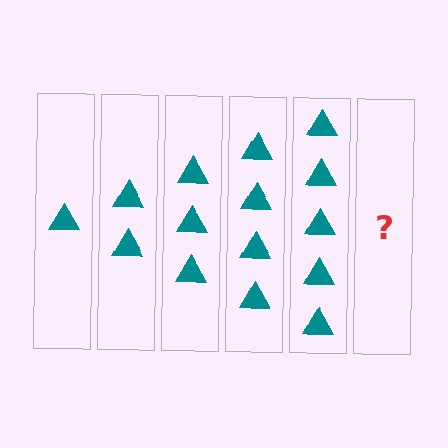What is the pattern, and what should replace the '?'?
The pattern is that each step adds one more triangle. The '?' should be 6 triangles.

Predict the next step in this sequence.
The next step is 6 triangles.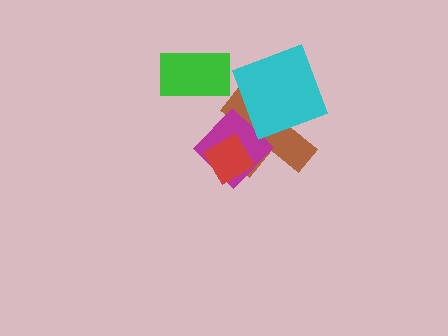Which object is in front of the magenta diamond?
The red diamond is in front of the magenta diamond.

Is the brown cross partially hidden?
Yes, it is partially covered by another shape.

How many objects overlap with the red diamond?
2 objects overlap with the red diamond.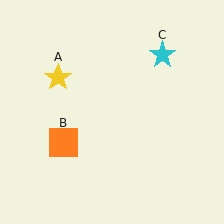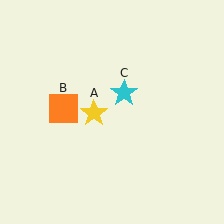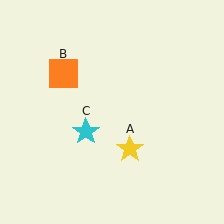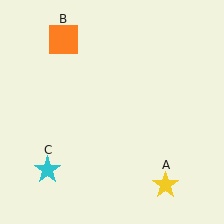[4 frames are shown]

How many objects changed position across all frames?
3 objects changed position: yellow star (object A), orange square (object B), cyan star (object C).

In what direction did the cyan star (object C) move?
The cyan star (object C) moved down and to the left.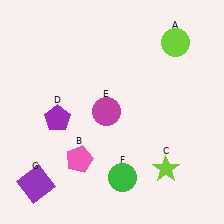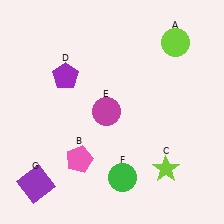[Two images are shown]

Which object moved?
The purple pentagon (D) moved up.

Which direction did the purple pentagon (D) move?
The purple pentagon (D) moved up.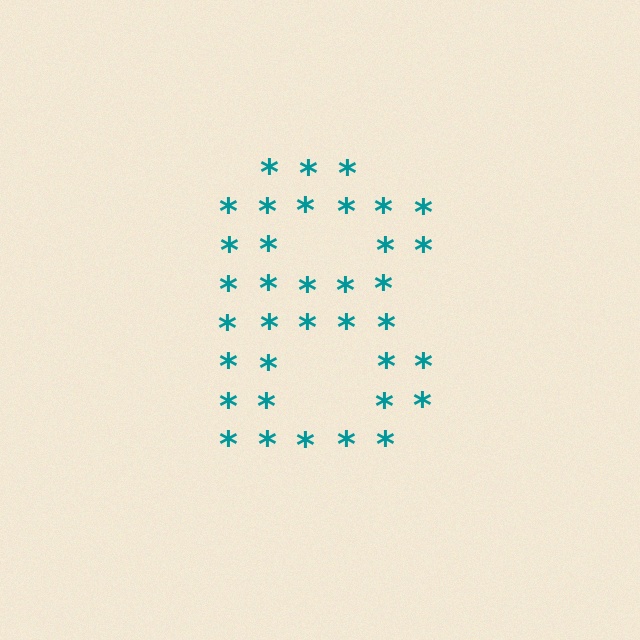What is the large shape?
The large shape is the digit 8.